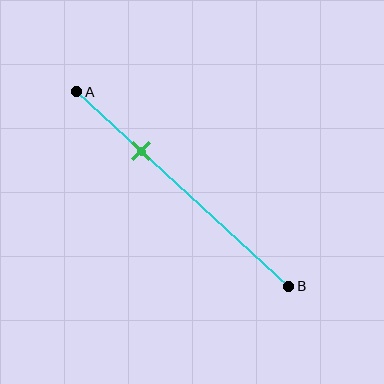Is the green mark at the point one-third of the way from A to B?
Yes, the mark is approximately at the one-third point.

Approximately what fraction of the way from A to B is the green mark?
The green mark is approximately 30% of the way from A to B.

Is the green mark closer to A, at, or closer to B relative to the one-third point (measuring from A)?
The green mark is approximately at the one-third point of segment AB.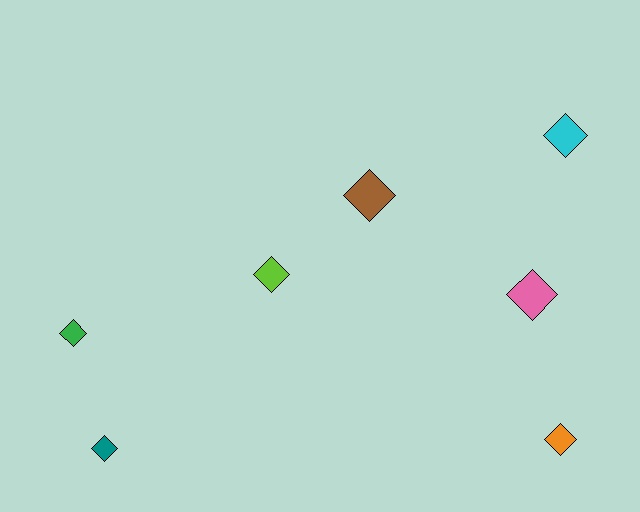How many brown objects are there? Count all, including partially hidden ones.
There is 1 brown object.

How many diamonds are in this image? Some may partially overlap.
There are 7 diamonds.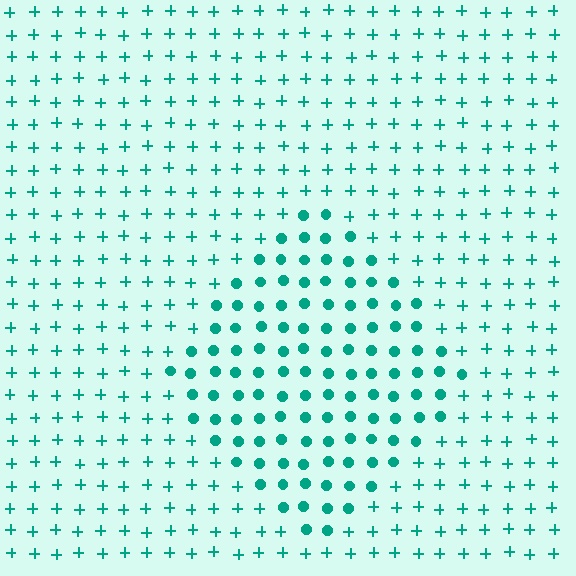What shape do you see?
I see a diamond.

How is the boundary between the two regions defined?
The boundary is defined by a change in element shape: circles inside vs. plus signs outside. All elements share the same color and spacing.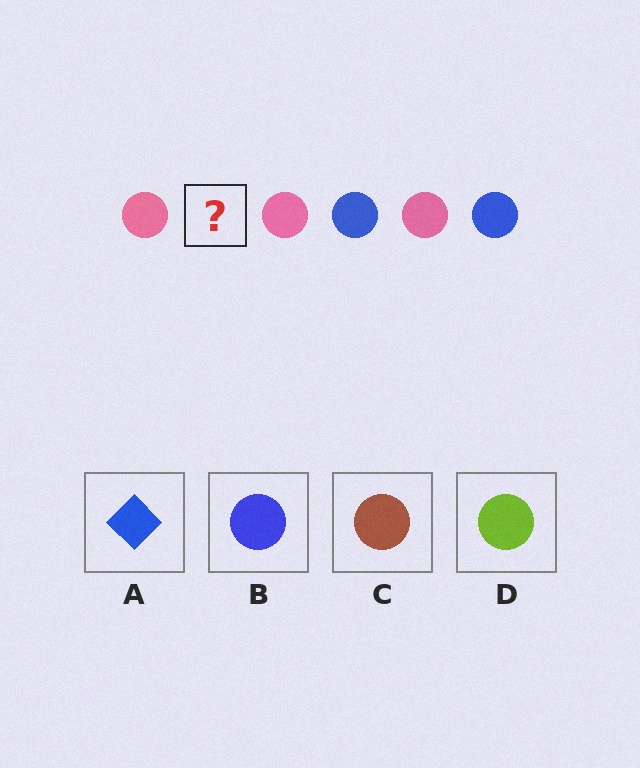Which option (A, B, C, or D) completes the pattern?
B.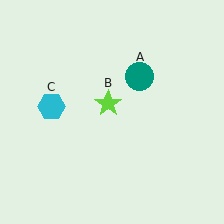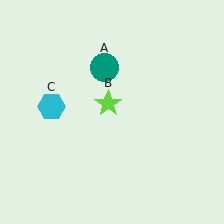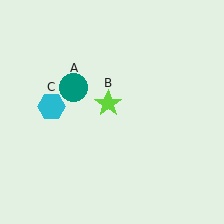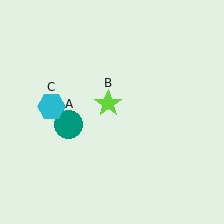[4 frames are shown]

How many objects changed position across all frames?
1 object changed position: teal circle (object A).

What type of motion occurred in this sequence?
The teal circle (object A) rotated counterclockwise around the center of the scene.